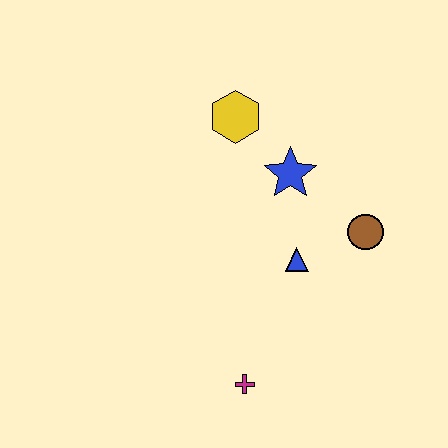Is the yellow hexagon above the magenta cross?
Yes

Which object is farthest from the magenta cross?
The yellow hexagon is farthest from the magenta cross.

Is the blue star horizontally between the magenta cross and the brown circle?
Yes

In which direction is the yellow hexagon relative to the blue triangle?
The yellow hexagon is above the blue triangle.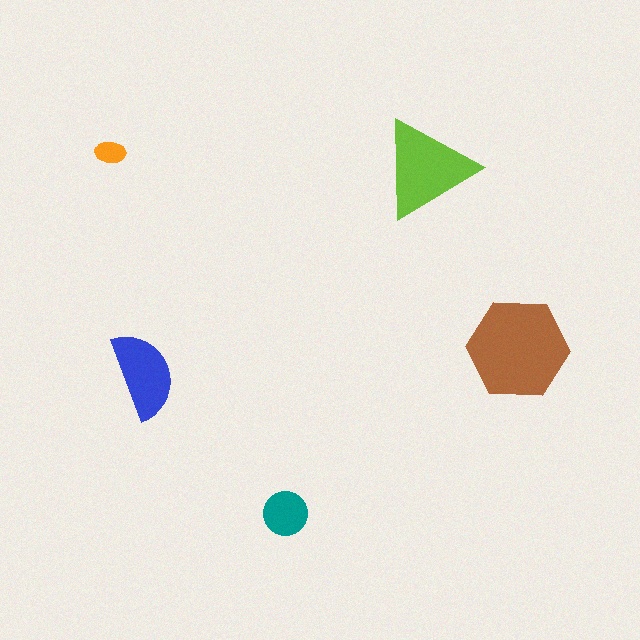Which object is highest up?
The orange ellipse is topmost.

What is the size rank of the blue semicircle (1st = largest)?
3rd.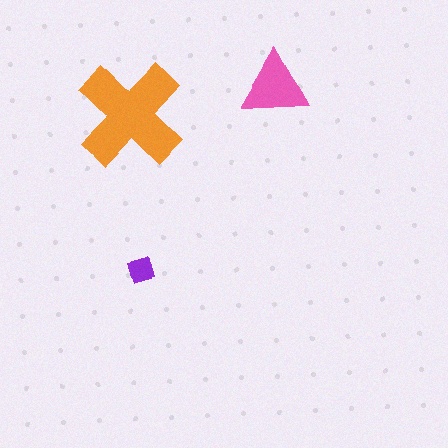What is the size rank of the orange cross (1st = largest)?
1st.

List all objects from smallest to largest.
The purple diamond, the pink triangle, the orange cross.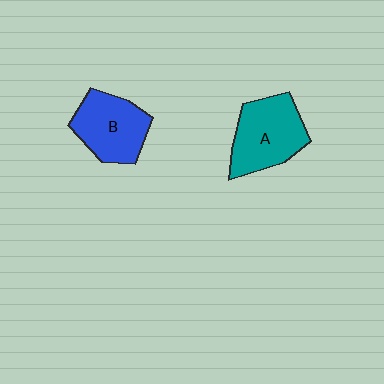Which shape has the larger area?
Shape A (teal).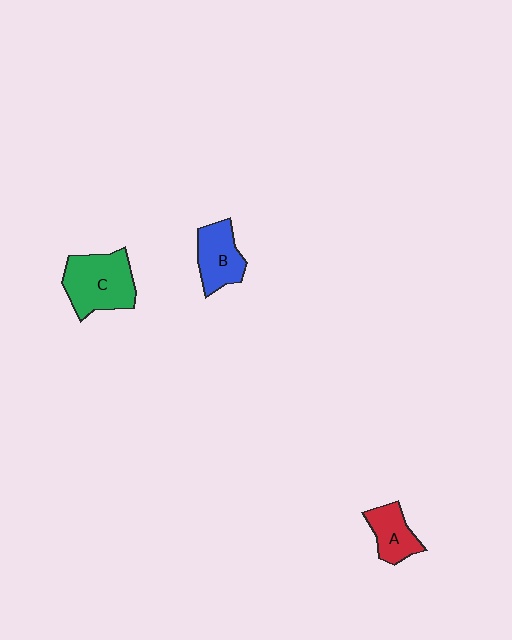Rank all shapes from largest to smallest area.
From largest to smallest: C (green), B (blue), A (red).